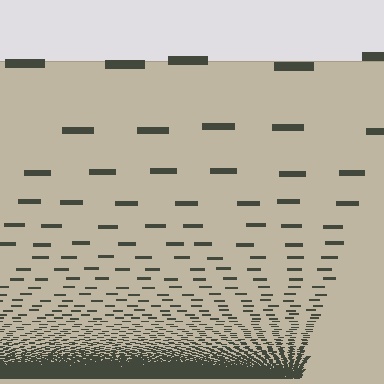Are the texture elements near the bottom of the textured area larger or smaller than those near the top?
Smaller. The gradient is inverted — elements near the bottom are smaller and denser.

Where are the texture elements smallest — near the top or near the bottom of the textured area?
Near the bottom.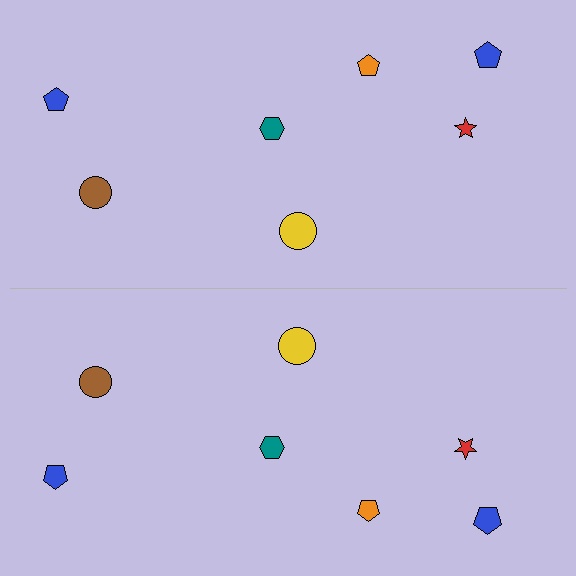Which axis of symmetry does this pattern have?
The pattern has a horizontal axis of symmetry running through the center of the image.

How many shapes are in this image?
There are 14 shapes in this image.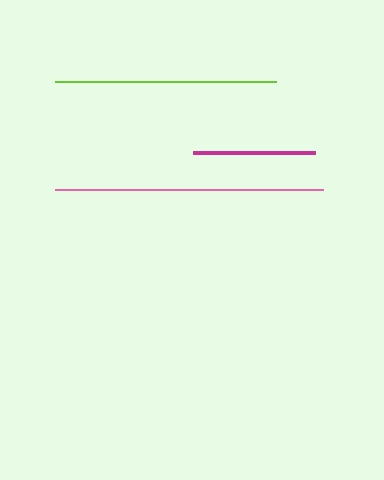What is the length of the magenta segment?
The magenta segment is approximately 122 pixels long.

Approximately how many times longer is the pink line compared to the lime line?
The pink line is approximately 1.2 times the length of the lime line.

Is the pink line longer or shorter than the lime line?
The pink line is longer than the lime line.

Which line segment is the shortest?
The magenta line is the shortest at approximately 122 pixels.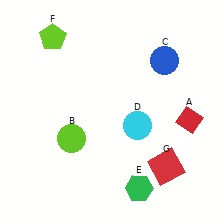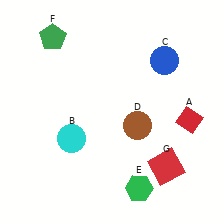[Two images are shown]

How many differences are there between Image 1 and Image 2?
There are 3 differences between the two images.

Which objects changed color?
B changed from lime to cyan. D changed from cyan to brown. F changed from lime to green.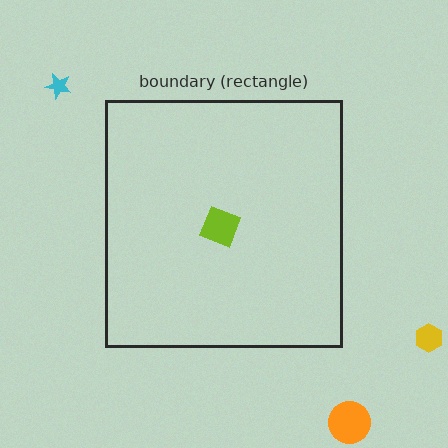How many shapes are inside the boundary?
1 inside, 3 outside.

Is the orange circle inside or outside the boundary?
Outside.